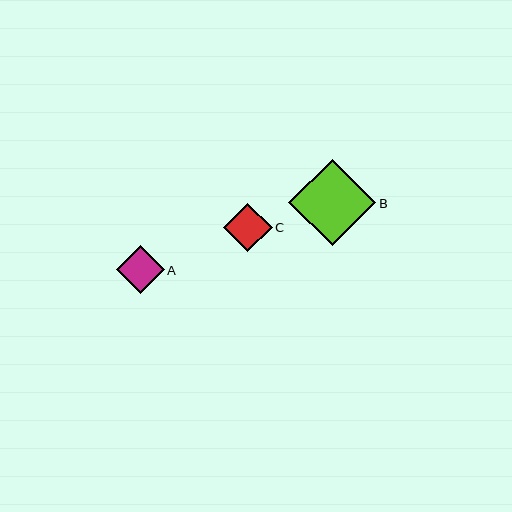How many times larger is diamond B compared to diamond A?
Diamond B is approximately 1.8 times the size of diamond A.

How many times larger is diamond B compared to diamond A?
Diamond B is approximately 1.8 times the size of diamond A.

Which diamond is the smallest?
Diamond C is the smallest with a size of approximately 48 pixels.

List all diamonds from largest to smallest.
From largest to smallest: B, A, C.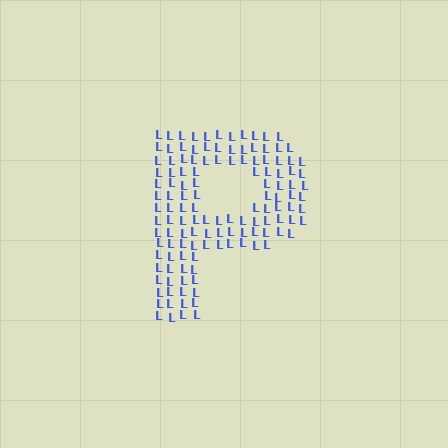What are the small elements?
The small elements are letter L's.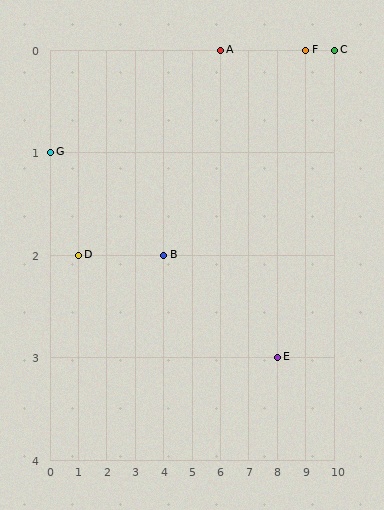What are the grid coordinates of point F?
Point F is at grid coordinates (9, 0).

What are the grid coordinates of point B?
Point B is at grid coordinates (4, 2).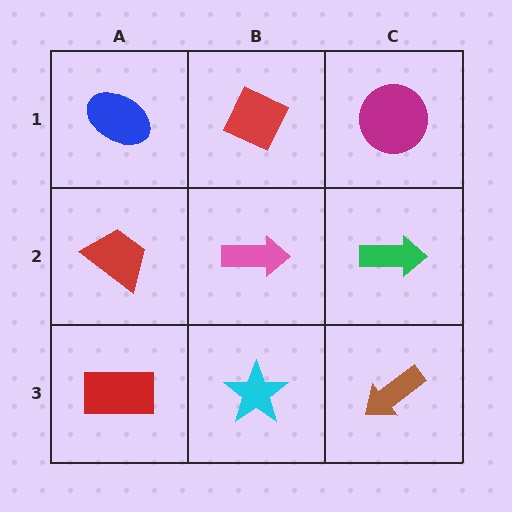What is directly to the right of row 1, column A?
A red diamond.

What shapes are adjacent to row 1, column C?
A green arrow (row 2, column C), a red diamond (row 1, column B).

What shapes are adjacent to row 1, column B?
A pink arrow (row 2, column B), a blue ellipse (row 1, column A), a magenta circle (row 1, column C).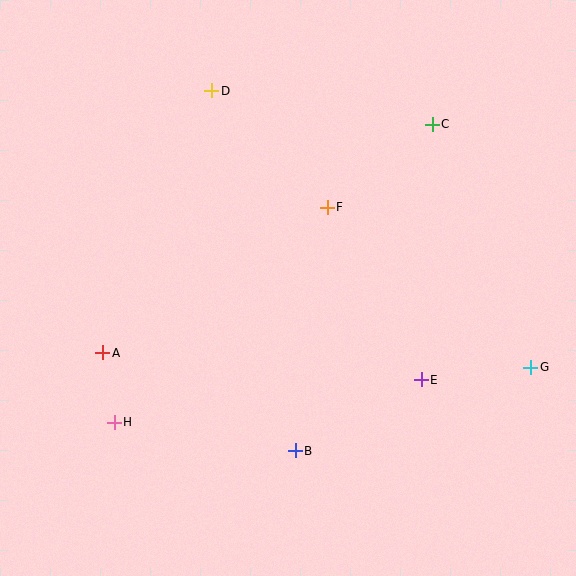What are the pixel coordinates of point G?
Point G is at (531, 367).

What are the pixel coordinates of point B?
Point B is at (295, 451).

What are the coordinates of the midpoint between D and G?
The midpoint between D and G is at (371, 229).